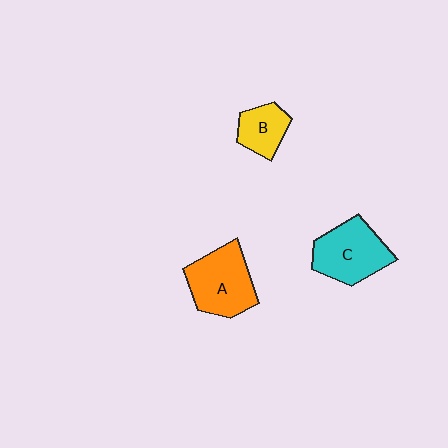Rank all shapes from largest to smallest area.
From largest to smallest: A (orange), C (cyan), B (yellow).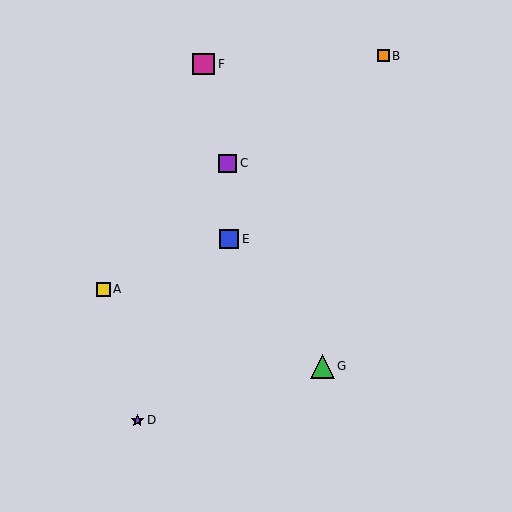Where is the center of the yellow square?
The center of the yellow square is at (104, 289).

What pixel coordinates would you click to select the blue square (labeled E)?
Click at (229, 239) to select the blue square E.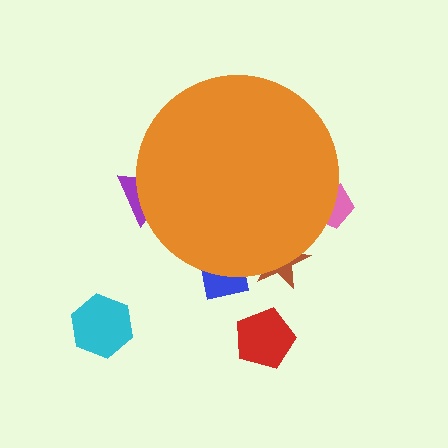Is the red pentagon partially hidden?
No, the red pentagon is fully visible.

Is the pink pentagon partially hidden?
Yes, the pink pentagon is partially hidden behind the orange circle.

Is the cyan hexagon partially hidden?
No, the cyan hexagon is fully visible.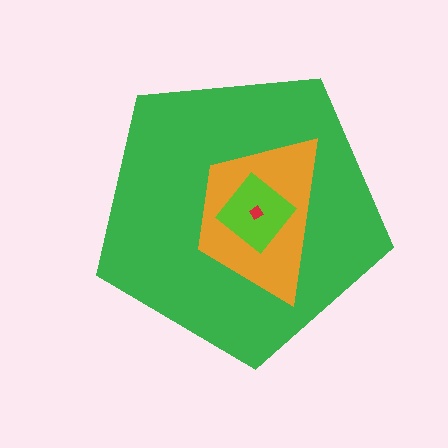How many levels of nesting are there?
4.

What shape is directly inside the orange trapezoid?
The lime diamond.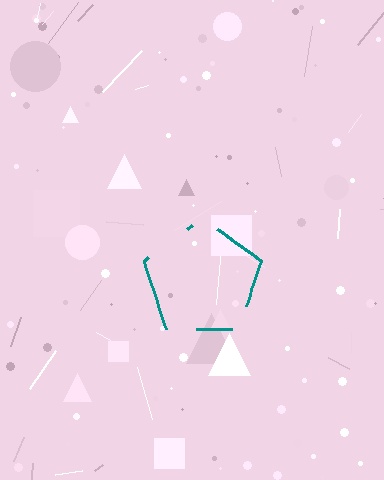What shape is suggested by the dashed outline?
The dashed outline suggests a pentagon.